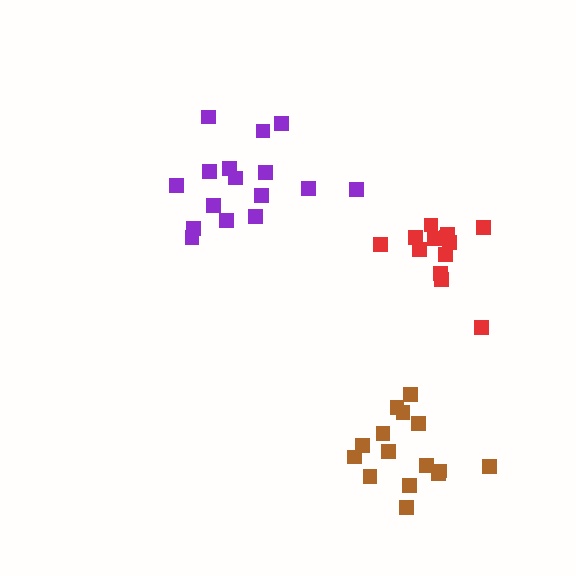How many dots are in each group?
Group 1: 15 dots, Group 2: 13 dots, Group 3: 16 dots (44 total).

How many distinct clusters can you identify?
There are 3 distinct clusters.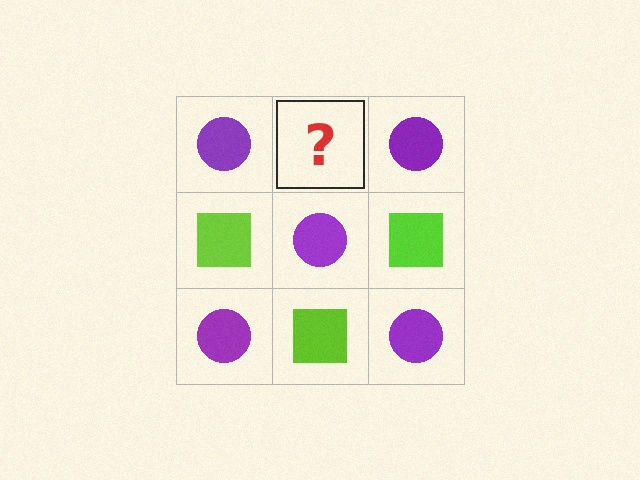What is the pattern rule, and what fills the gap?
The rule is that it alternates purple circle and lime square in a checkerboard pattern. The gap should be filled with a lime square.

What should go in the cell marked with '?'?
The missing cell should contain a lime square.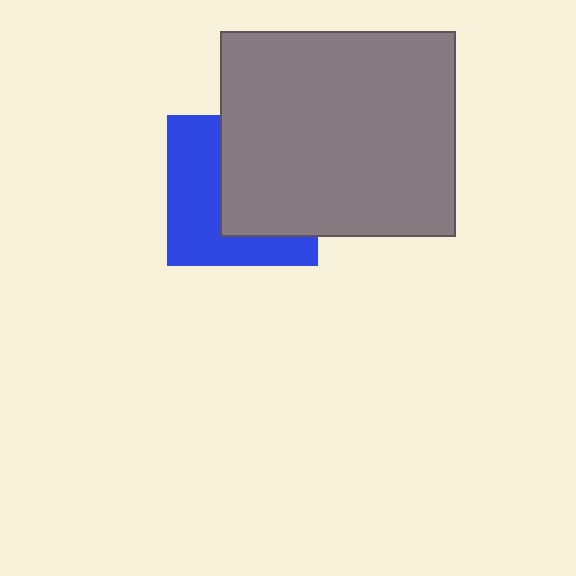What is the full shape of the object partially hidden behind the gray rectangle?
The partially hidden object is a blue square.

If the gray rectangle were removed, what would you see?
You would see the complete blue square.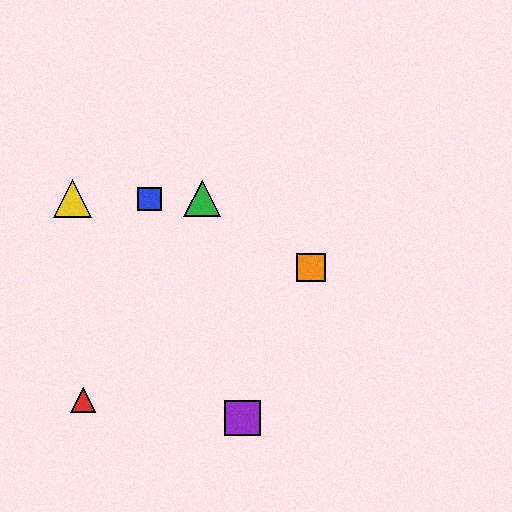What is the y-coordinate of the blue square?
The blue square is at y≈199.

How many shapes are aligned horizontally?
3 shapes (the blue square, the green triangle, the yellow triangle) are aligned horizontally.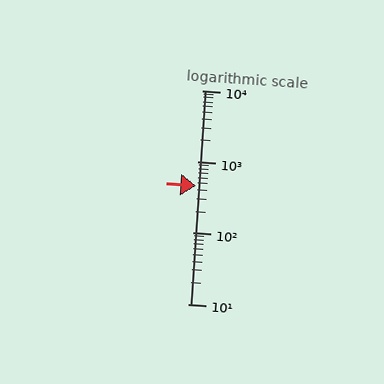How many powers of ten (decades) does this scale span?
The scale spans 3 decades, from 10 to 10000.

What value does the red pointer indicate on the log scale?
The pointer indicates approximately 460.